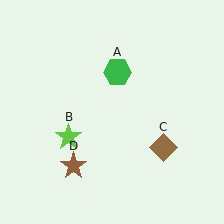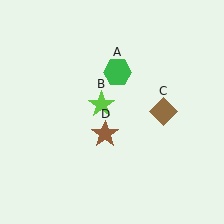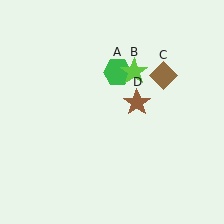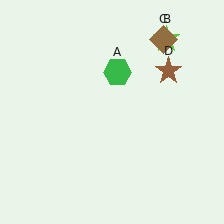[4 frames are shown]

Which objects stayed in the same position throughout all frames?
Green hexagon (object A) remained stationary.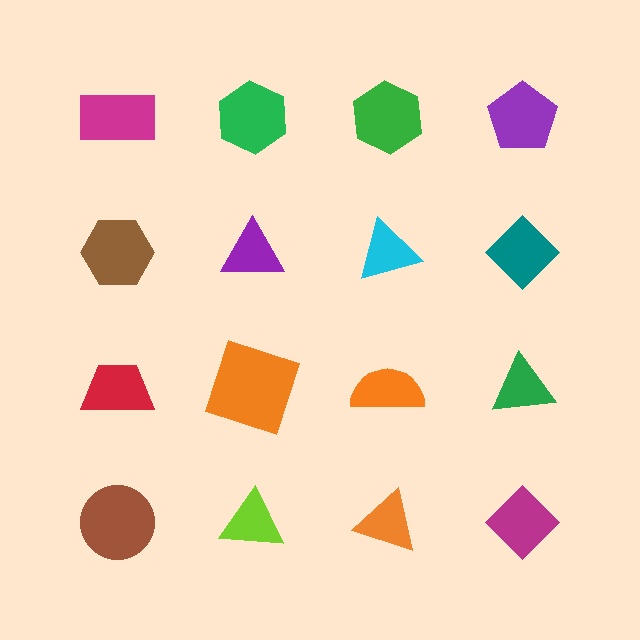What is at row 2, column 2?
A purple triangle.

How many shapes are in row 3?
4 shapes.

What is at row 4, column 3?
An orange triangle.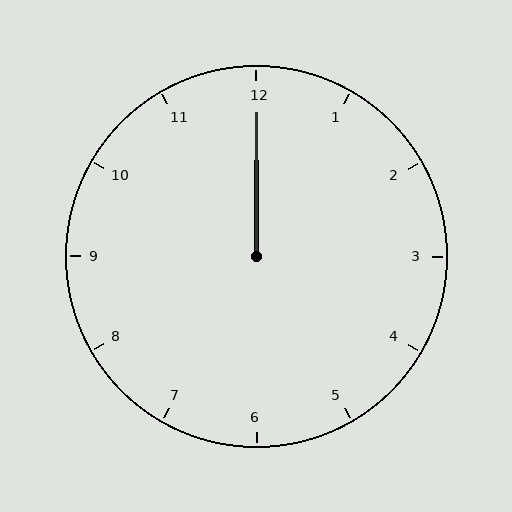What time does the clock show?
12:00.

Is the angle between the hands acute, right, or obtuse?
It is acute.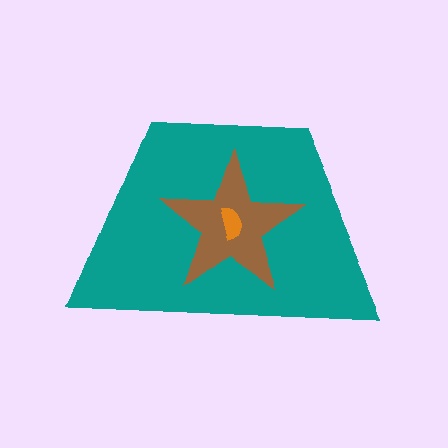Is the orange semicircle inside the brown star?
Yes.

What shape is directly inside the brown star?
The orange semicircle.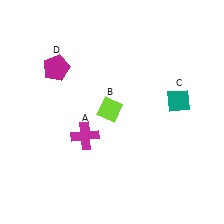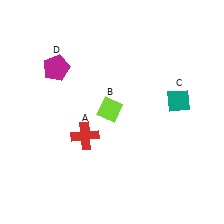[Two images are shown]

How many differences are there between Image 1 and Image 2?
There is 1 difference between the two images.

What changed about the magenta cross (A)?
In Image 1, A is magenta. In Image 2, it changed to red.